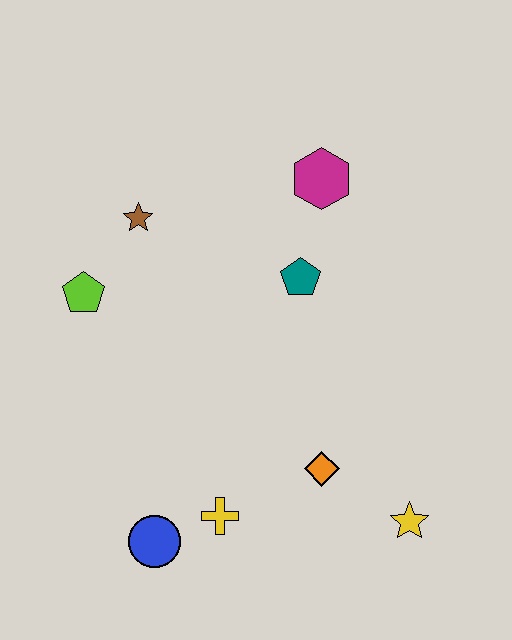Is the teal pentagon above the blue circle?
Yes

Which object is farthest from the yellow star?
The brown star is farthest from the yellow star.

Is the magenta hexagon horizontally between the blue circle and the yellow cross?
No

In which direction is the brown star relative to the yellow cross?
The brown star is above the yellow cross.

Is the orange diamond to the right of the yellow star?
No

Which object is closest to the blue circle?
The yellow cross is closest to the blue circle.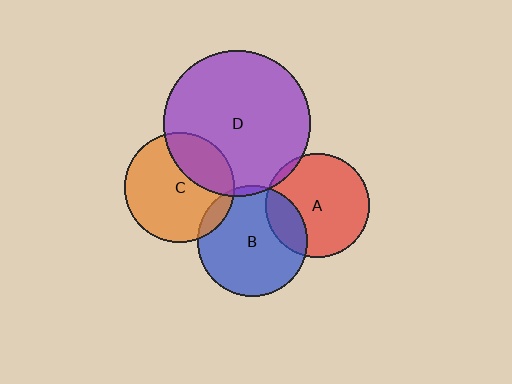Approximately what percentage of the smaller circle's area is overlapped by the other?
Approximately 20%.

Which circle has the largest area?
Circle D (purple).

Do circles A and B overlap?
Yes.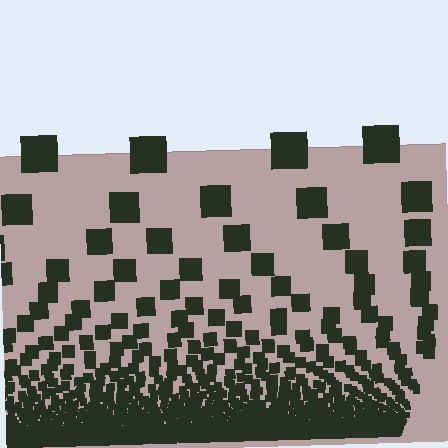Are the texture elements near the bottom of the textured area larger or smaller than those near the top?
Smaller. The gradient is inverted — elements near the bottom are smaller and denser.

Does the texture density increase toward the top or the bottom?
Density increases toward the bottom.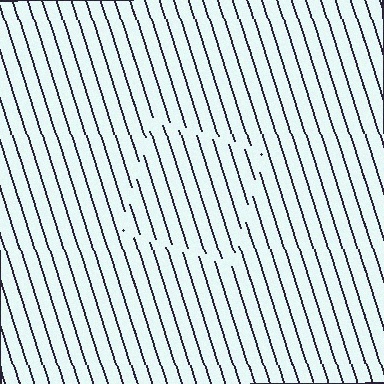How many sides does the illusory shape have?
4 sides — the line-ends trace a square.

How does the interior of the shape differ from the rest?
The interior of the shape contains the same grating, shifted by half a period — the contour is defined by the phase discontinuity where line-ends from the inner and outer gratings abut.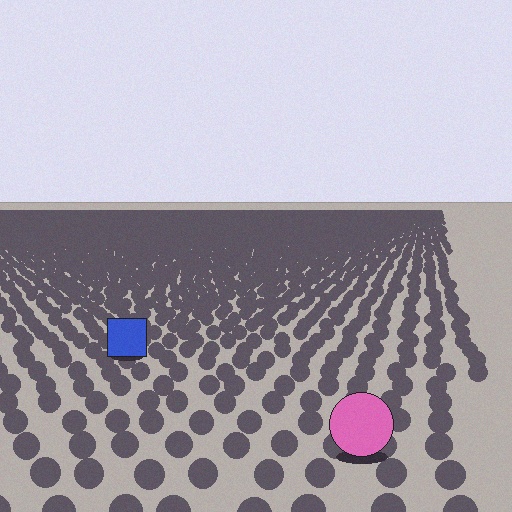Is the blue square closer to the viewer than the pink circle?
No. The pink circle is closer — you can tell from the texture gradient: the ground texture is coarser near it.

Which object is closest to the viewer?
The pink circle is closest. The texture marks near it are larger and more spread out.